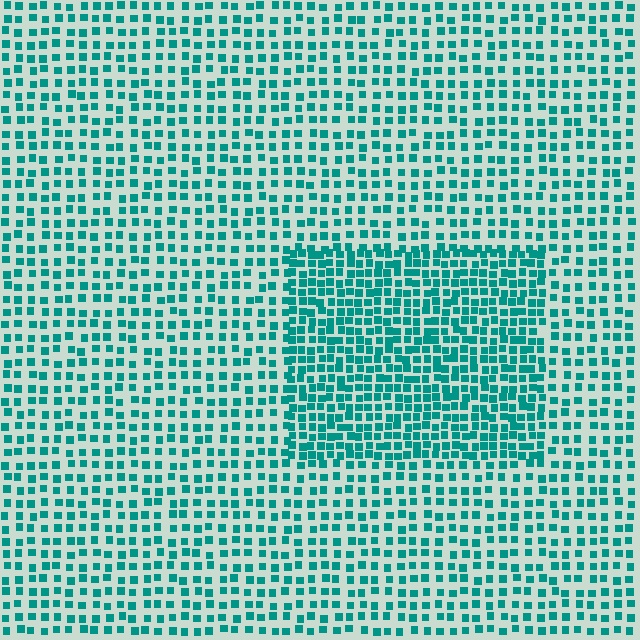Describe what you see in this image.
The image contains small teal elements arranged at two different densities. A rectangle-shaped region is visible where the elements are more densely packed than the surrounding area.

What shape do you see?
I see a rectangle.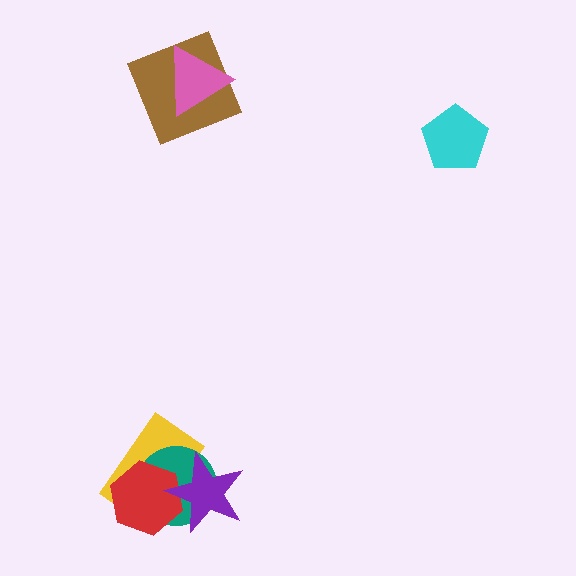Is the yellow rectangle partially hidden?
Yes, it is partially covered by another shape.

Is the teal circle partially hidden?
Yes, it is partially covered by another shape.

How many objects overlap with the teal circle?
3 objects overlap with the teal circle.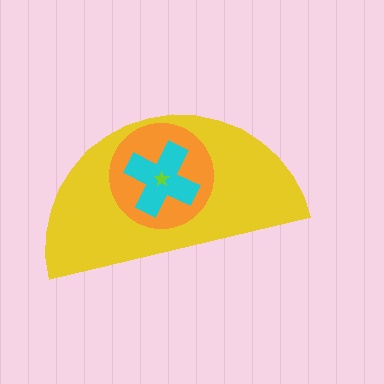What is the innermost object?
The lime star.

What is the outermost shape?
The yellow semicircle.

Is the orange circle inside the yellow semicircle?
Yes.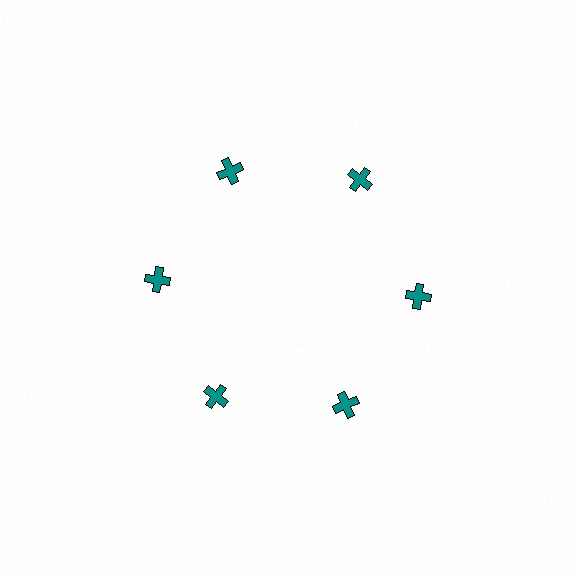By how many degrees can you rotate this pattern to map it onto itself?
The pattern maps onto itself every 60 degrees of rotation.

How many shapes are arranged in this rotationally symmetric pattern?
There are 6 shapes, arranged in 6 groups of 1.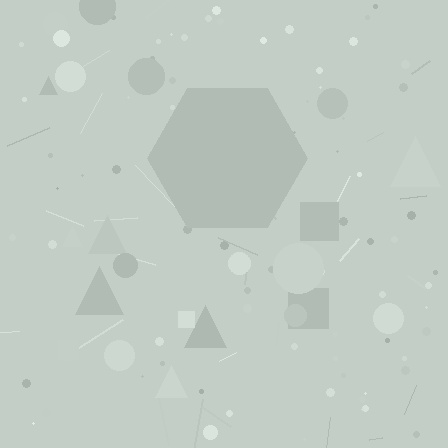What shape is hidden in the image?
A hexagon is hidden in the image.